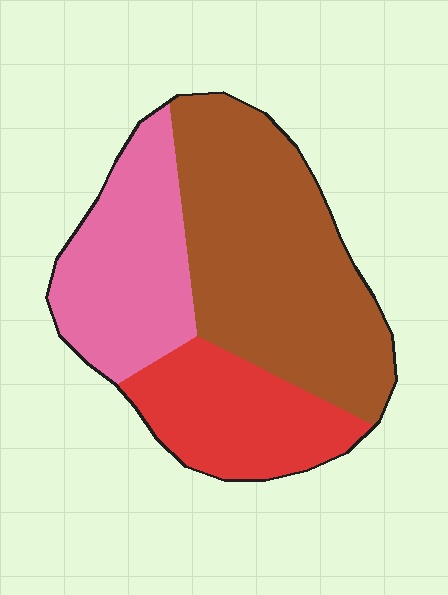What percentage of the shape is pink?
Pink takes up between a quarter and a half of the shape.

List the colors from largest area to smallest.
From largest to smallest: brown, pink, red.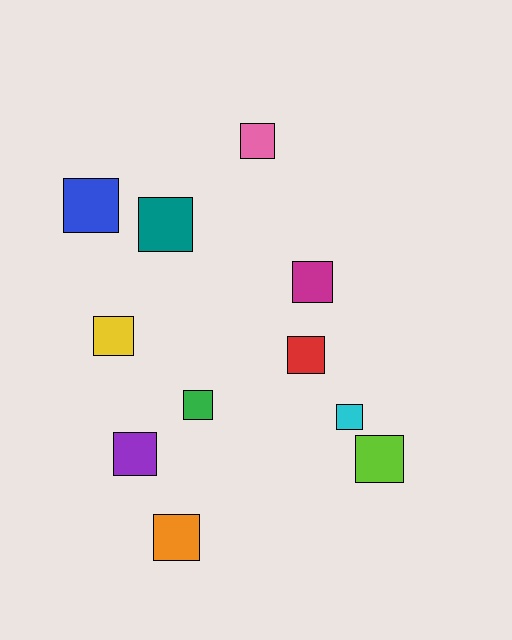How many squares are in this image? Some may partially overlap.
There are 11 squares.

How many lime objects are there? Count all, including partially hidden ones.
There is 1 lime object.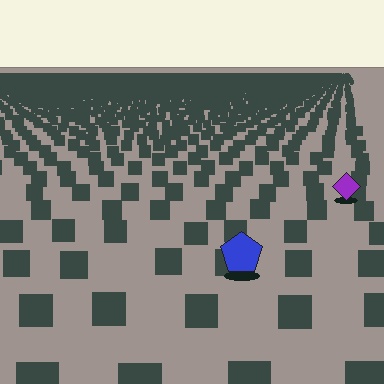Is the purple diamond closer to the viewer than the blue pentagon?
No. The blue pentagon is closer — you can tell from the texture gradient: the ground texture is coarser near it.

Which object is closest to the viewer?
The blue pentagon is closest. The texture marks near it are larger and more spread out.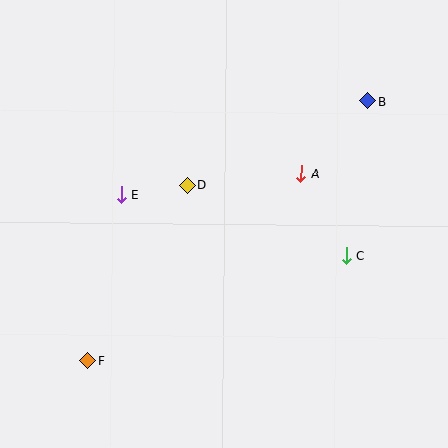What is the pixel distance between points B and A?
The distance between B and A is 98 pixels.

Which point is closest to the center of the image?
Point D at (188, 185) is closest to the center.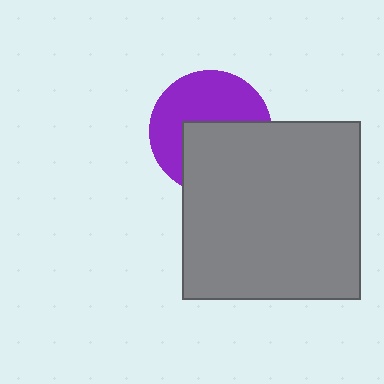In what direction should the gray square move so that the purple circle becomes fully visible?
The gray square should move down. That is the shortest direction to clear the overlap and leave the purple circle fully visible.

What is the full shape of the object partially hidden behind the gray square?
The partially hidden object is a purple circle.